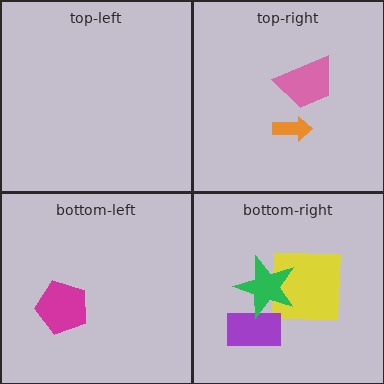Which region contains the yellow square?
The bottom-right region.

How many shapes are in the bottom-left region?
1.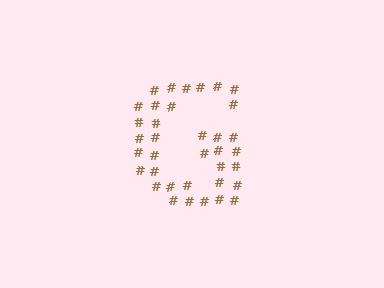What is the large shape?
The large shape is the letter G.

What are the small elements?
The small elements are hash symbols.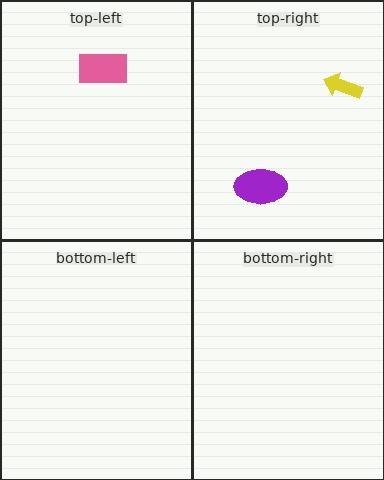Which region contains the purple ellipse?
The top-right region.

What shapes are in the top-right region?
The yellow arrow, the purple ellipse.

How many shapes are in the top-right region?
2.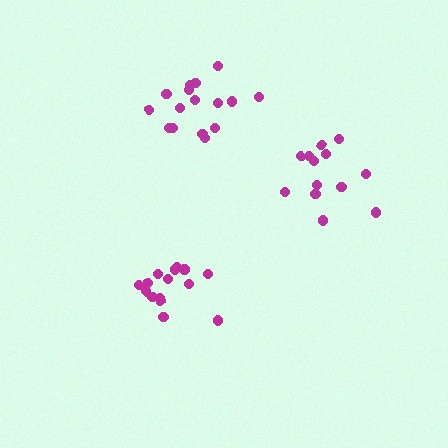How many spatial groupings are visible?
There are 3 spatial groupings.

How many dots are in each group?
Group 1: 15 dots, Group 2: 16 dots, Group 3: 13 dots (44 total).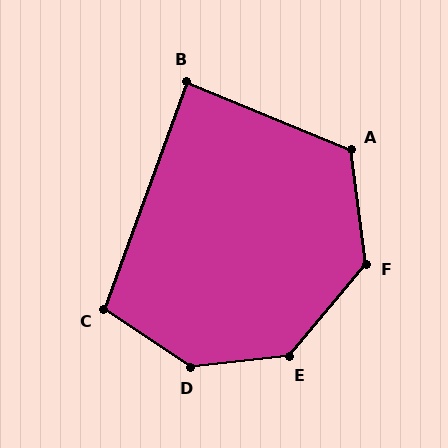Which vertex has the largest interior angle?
D, at approximately 139 degrees.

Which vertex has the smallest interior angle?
B, at approximately 88 degrees.